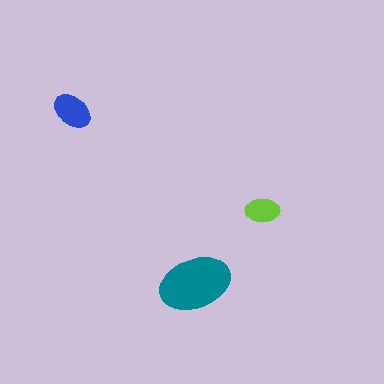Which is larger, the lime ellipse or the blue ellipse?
The blue one.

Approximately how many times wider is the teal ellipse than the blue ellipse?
About 2 times wider.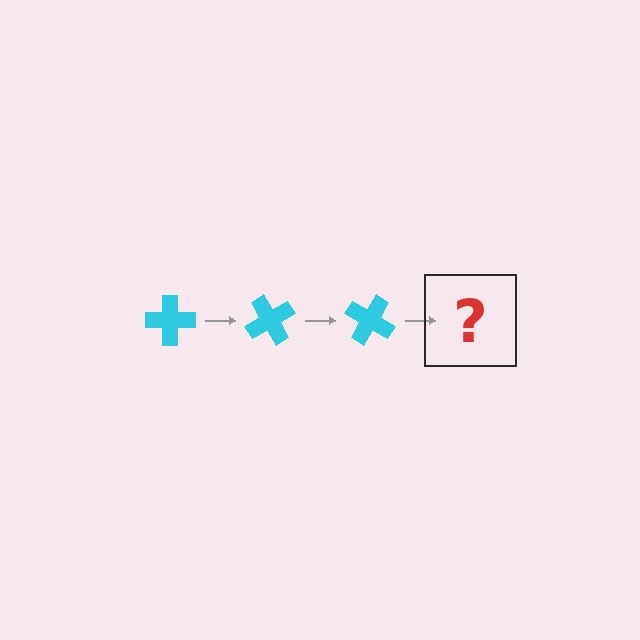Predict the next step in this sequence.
The next step is a cyan cross rotated 180 degrees.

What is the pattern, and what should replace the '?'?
The pattern is that the cross rotates 60 degrees each step. The '?' should be a cyan cross rotated 180 degrees.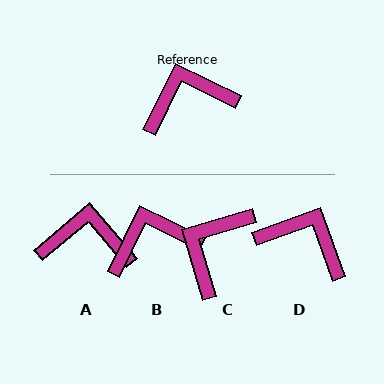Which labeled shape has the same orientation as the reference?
B.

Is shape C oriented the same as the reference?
No, it is off by about 42 degrees.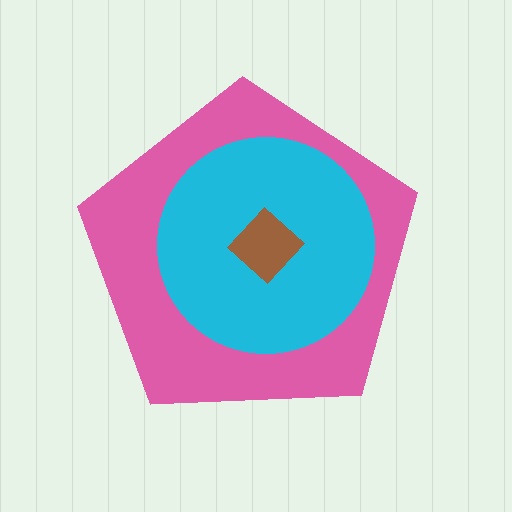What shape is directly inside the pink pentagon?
The cyan circle.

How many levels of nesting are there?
3.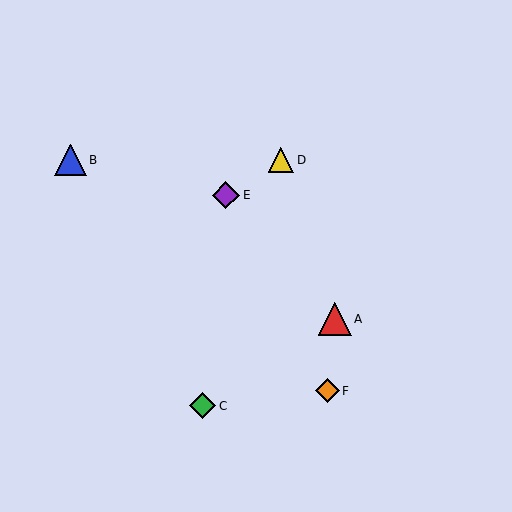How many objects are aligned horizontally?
2 objects (B, D) are aligned horizontally.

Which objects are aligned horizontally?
Objects B, D are aligned horizontally.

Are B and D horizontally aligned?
Yes, both are at y≈160.